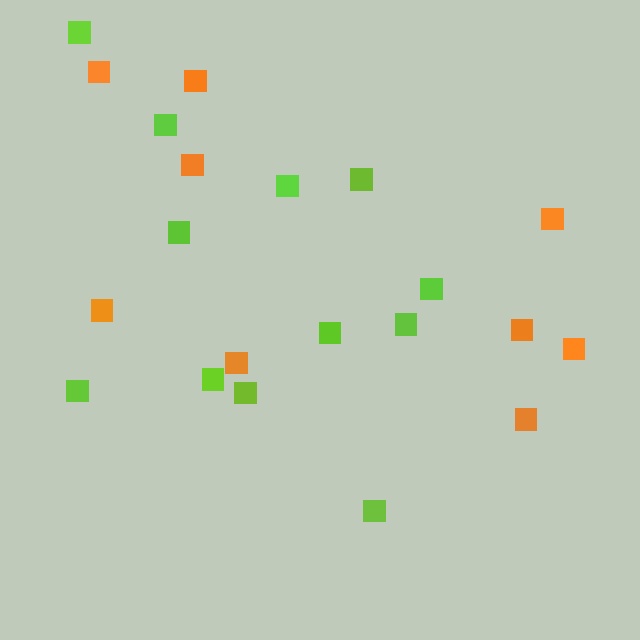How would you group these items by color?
There are 2 groups: one group of orange squares (9) and one group of lime squares (12).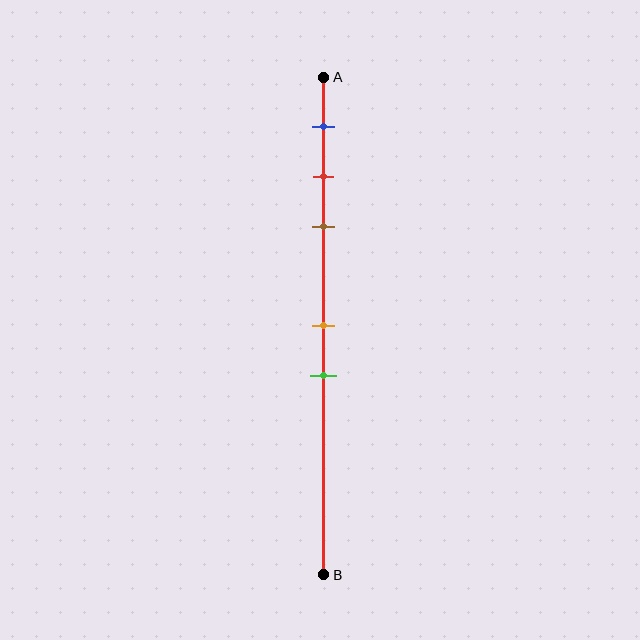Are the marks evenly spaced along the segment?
No, the marks are not evenly spaced.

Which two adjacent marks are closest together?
The red and brown marks are the closest adjacent pair.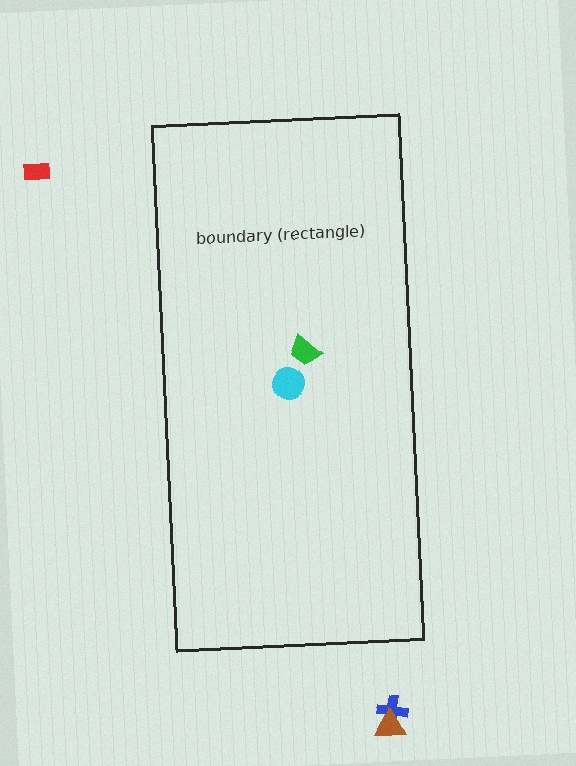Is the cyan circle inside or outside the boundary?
Inside.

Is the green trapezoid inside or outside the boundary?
Inside.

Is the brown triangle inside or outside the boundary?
Outside.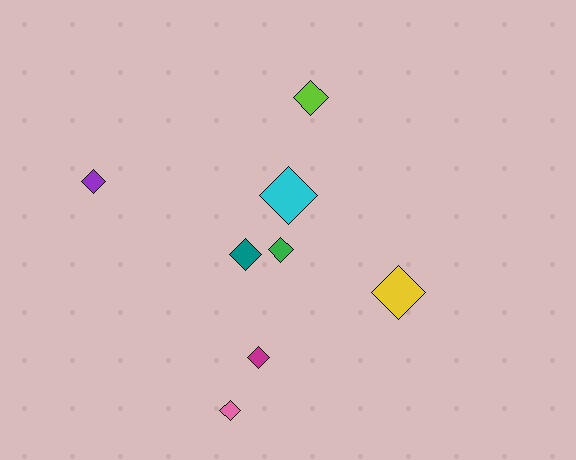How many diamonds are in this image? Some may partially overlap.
There are 8 diamonds.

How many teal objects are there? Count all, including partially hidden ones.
There is 1 teal object.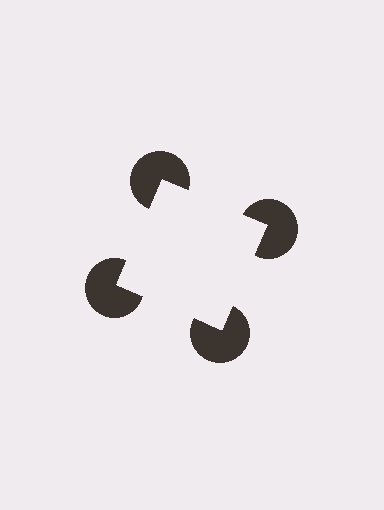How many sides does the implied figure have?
4 sides.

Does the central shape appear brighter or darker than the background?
It typically appears slightly brighter than the background, even though no actual brightness change is drawn.